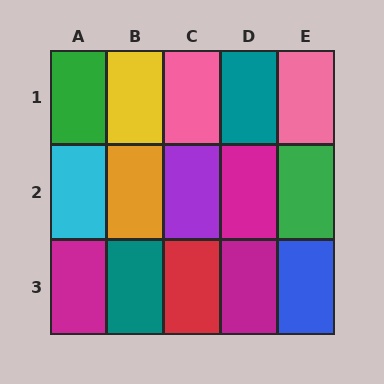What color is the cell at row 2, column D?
Magenta.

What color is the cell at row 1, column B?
Yellow.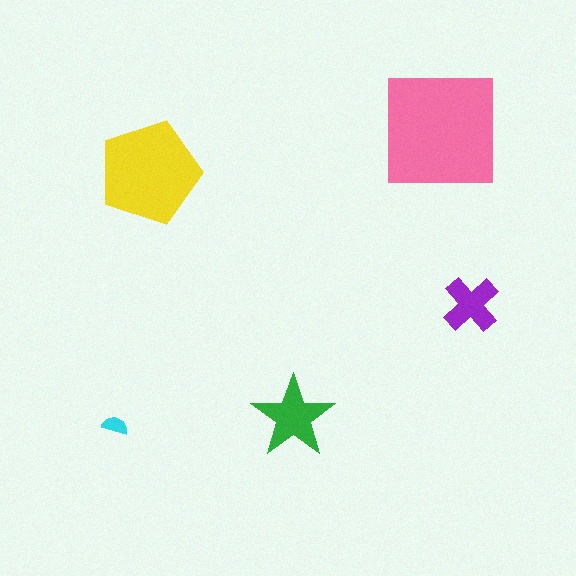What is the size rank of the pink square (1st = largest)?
1st.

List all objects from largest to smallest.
The pink square, the yellow pentagon, the green star, the purple cross, the cyan semicircle.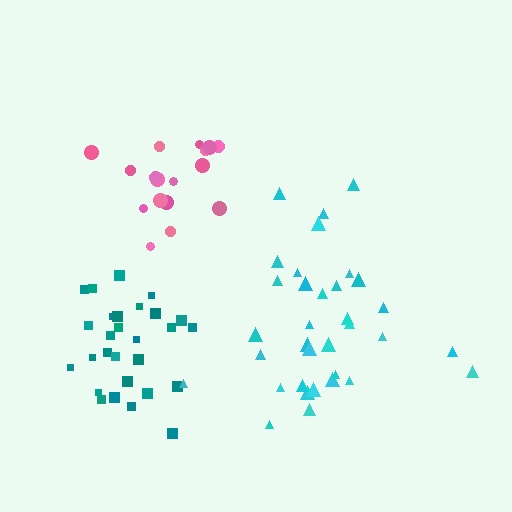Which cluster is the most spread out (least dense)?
Cyan.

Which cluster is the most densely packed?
Teal.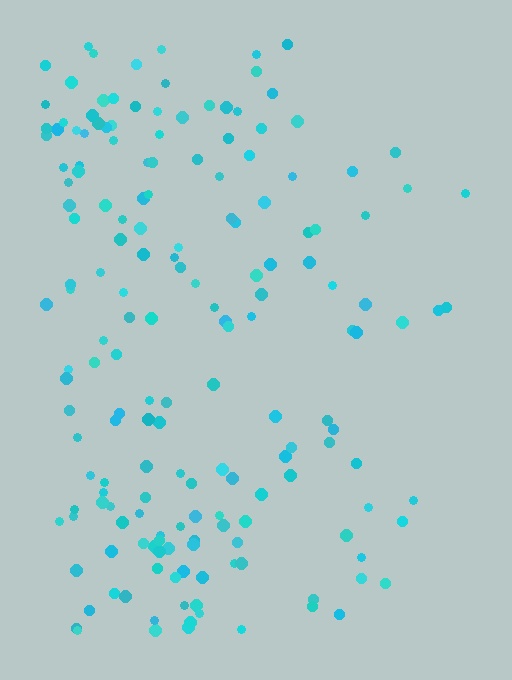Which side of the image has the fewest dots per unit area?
The right.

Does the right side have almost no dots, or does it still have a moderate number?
Still a moderate number, just noticeably fewer than the left.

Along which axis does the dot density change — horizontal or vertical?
Horizontal.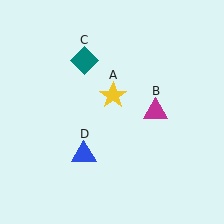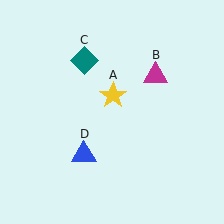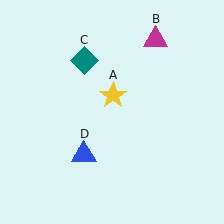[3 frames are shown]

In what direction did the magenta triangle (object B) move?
The magenta triangle (object B) moved up.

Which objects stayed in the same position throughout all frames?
Yellow star (object A) and teal diamond (object C) and blue triangle (object D) remained stationary.